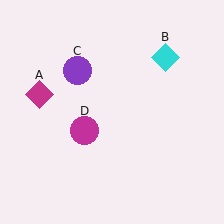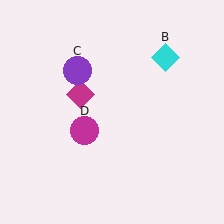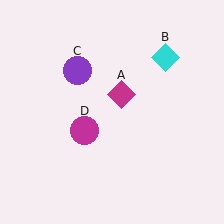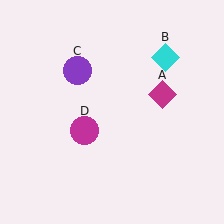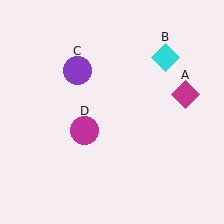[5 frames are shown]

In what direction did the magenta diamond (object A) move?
The magenta diamond (object A) moved right.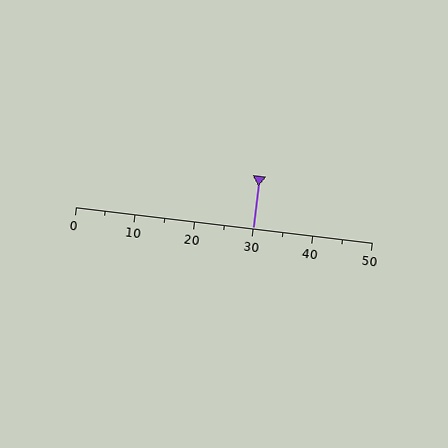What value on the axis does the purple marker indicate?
The marker indicates approximately 30.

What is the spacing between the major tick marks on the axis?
The major ticks are spaced 10 apart.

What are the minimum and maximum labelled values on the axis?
The axis runs from 0 to 50.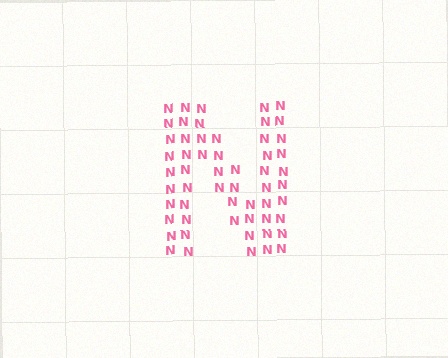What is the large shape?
The large shape is the letter N.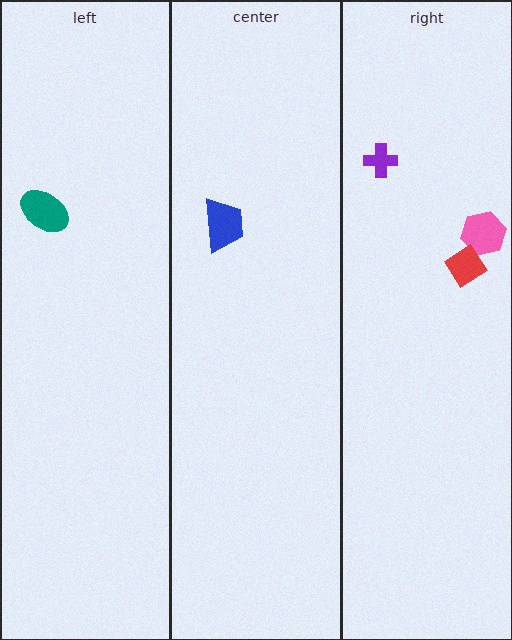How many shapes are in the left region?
1.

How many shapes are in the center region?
1.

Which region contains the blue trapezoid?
The center region.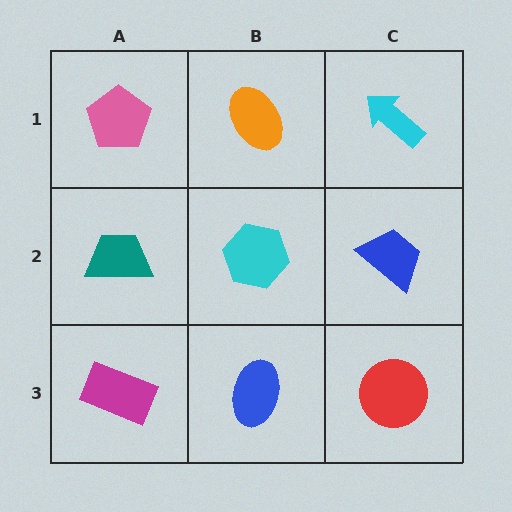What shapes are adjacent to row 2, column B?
An orange ellipse (row 1, column B), a blue ellipse (row 3, column B), a teal trapezoid (row 2, column A), a blue trapezoid (row 2, column C).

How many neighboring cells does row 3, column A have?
2.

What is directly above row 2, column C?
A cyan arrow.